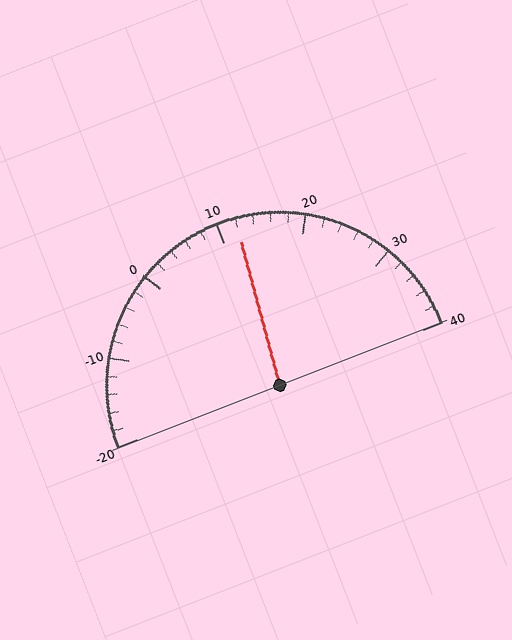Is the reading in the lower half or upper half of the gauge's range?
The reading is in the upper half of the range (-20 to 40).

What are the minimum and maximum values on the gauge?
The gauge ranges from -20 to 40.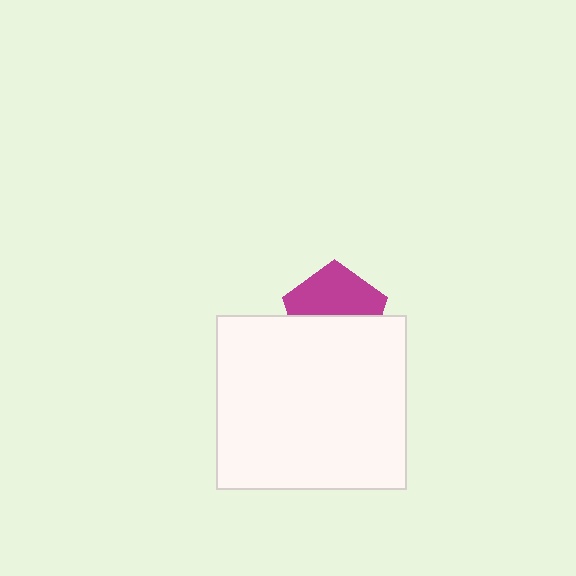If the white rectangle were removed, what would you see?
You would see the complete magenta pentagon.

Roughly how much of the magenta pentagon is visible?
About half of it is visible (roughly 52%).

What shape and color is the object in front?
The object in front is a white rectangle.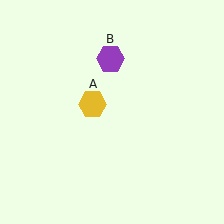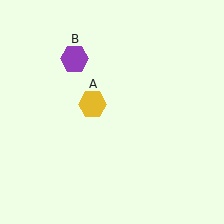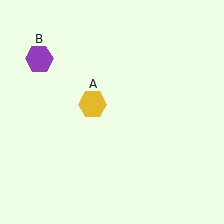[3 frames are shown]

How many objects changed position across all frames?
1 object changed position: purple hexagon (object B).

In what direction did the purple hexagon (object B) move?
The purple hexagon (object B) moved left.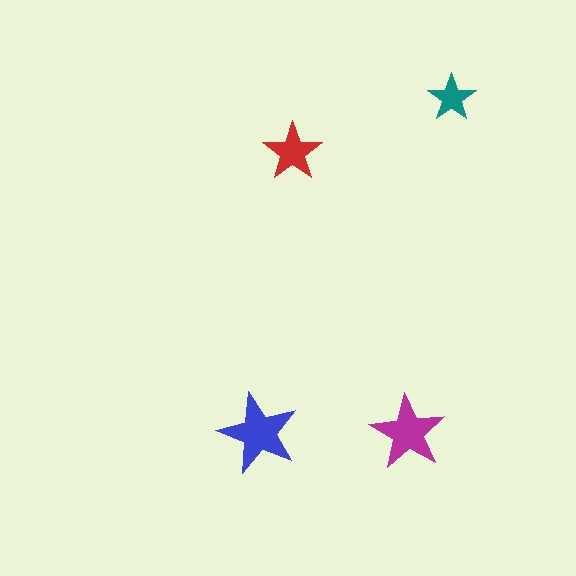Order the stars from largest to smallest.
the blue one, the magenta one, the red one, the teal one.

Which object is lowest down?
The blue star is bottommost.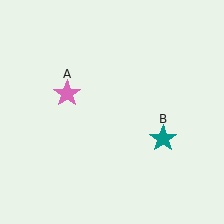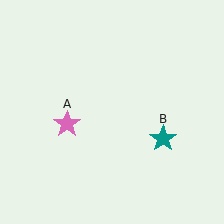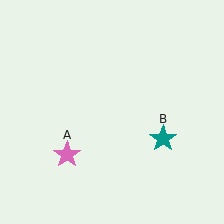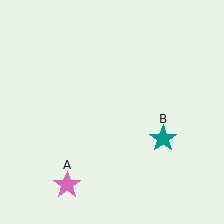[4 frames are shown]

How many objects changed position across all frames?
1 object changed position: pink star (object A).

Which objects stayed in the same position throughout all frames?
Teal star (object B) remained stationary.